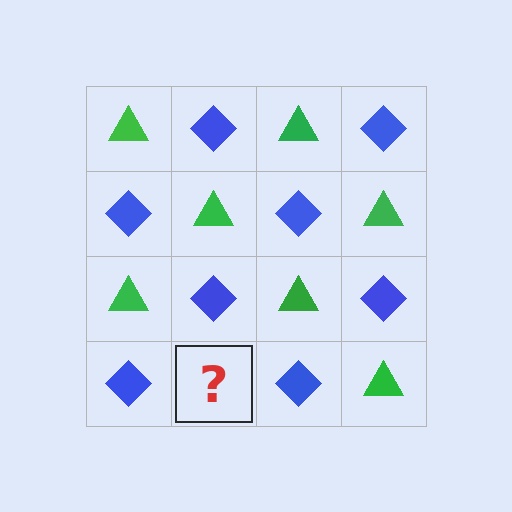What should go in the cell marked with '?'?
The missing cell should contain a green triangle.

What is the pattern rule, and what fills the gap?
The rule is that it alternates green triangle and blue diamond in a checkerboard pattern. The gap should be filled with a green triangle.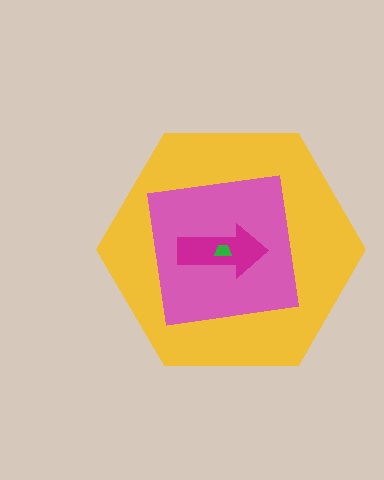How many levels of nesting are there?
4.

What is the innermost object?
The green trapezoid.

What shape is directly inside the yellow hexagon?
The pink square.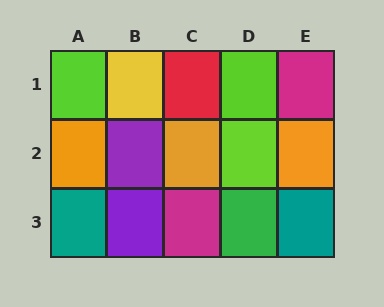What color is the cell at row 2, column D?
Lime.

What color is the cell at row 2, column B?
Purple.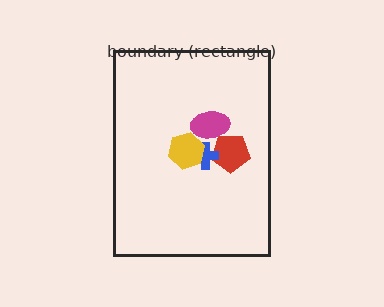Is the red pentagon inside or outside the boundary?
Inside.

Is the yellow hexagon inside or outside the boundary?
Inside.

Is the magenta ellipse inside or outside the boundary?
Inside.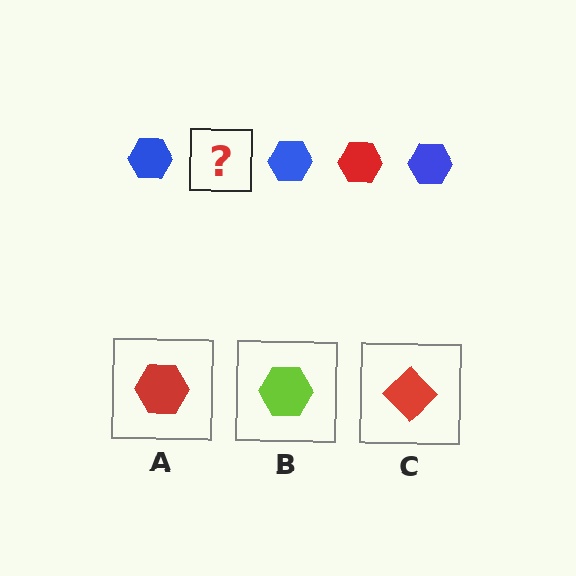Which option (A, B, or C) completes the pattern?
A.